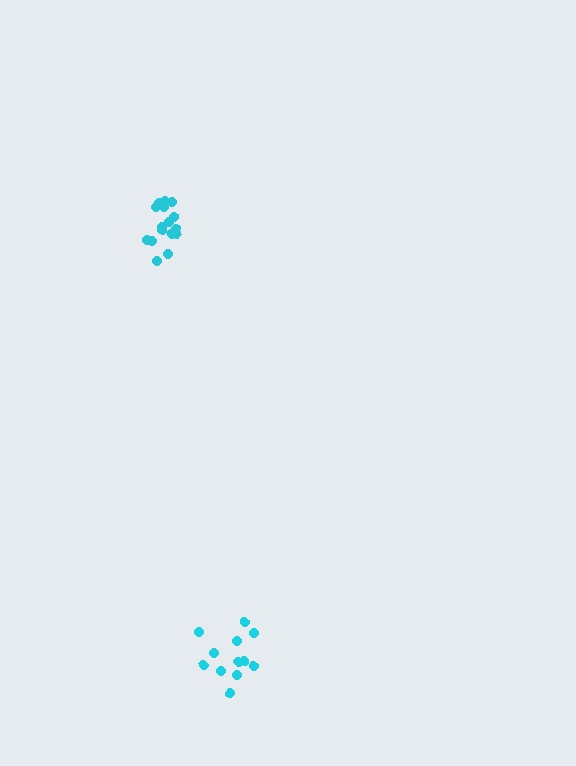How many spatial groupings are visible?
There are 2 spatial groupings.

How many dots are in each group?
Group 1: 13 dots, Group 2: 16 dots (29 total).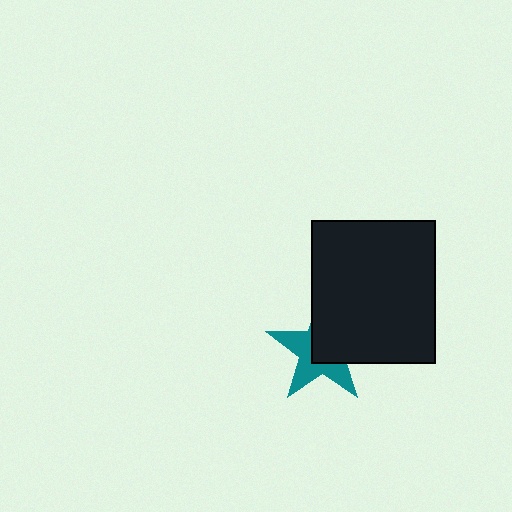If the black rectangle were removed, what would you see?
You would see the complete teal star.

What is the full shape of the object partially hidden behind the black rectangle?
The partially hidden object is a teal star.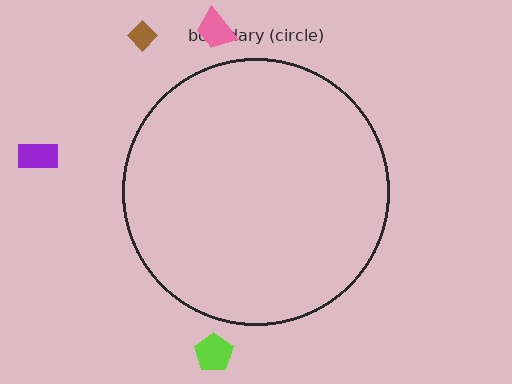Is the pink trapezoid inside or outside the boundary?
Outside.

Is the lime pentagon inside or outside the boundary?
Outside.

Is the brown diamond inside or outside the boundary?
Outside.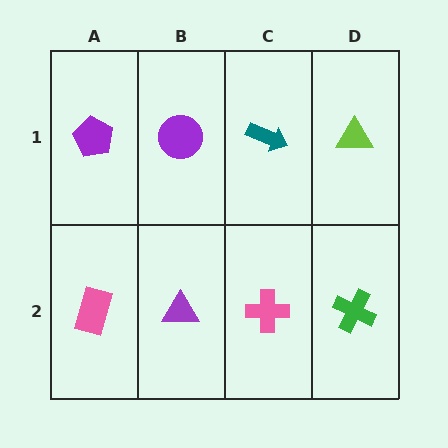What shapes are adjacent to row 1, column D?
A green cross (row 2, column D), a teal arrow (row 1, column C).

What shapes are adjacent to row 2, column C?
A teal arrow (row 1, column C), a purple triangle (row 2, column B), a green cross (row 2, column D).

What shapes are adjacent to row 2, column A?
A purple pentagon (row 1, column A), a purple triangle (row 2, column B).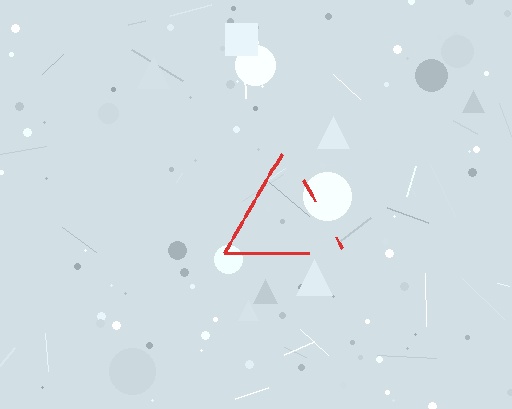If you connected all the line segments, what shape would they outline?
They would outline a triangle.